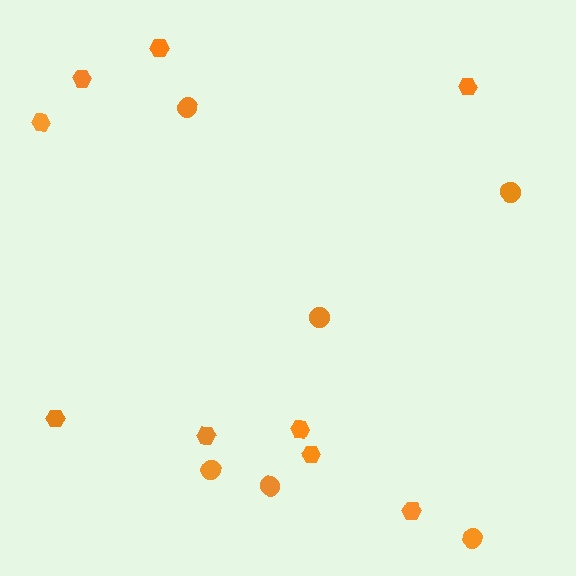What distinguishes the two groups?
There are 2 groups: one group of circles (6) and one group of hexagons (9).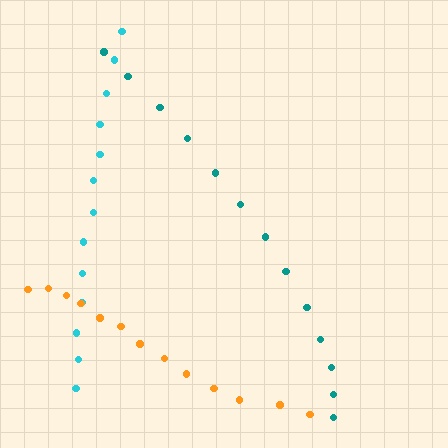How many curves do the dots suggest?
There are 3 distinct paths.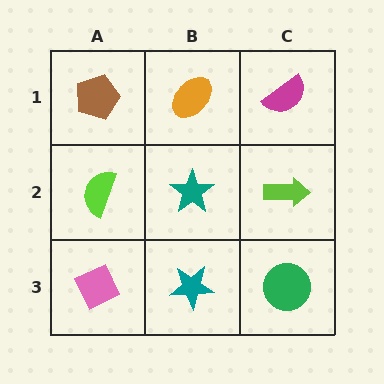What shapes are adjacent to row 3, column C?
A lime arrow (row 2, column C), a teal star (row 3, column B).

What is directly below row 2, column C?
A green circle.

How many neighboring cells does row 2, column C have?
3.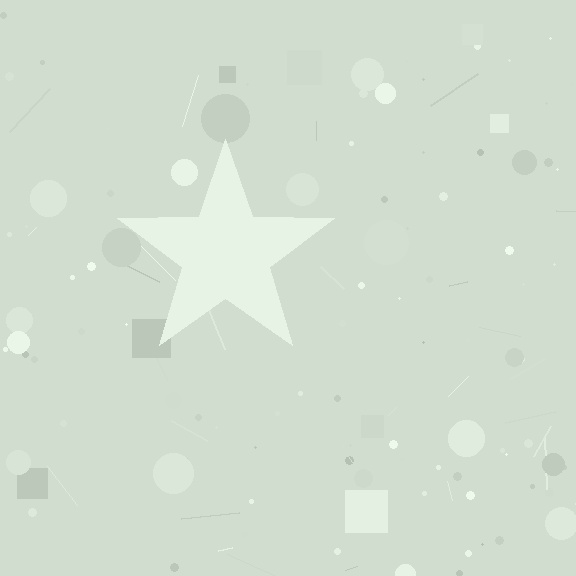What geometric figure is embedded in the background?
A star is embedded in the background.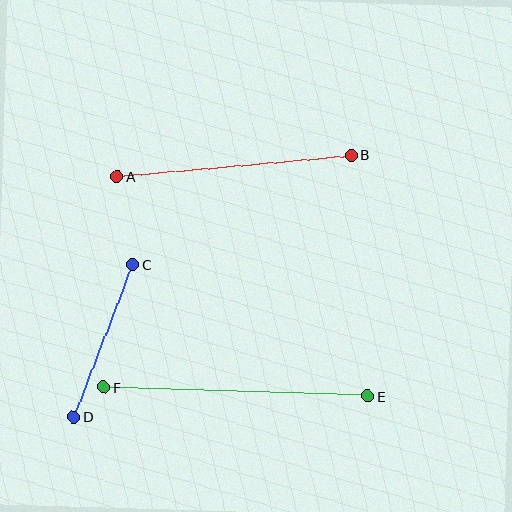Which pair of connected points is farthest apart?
Points E and F are farthest apart.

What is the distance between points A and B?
The distance is approximately 235 pixels.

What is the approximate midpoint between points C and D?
The midpoint is at approximately (103, 341) pixels.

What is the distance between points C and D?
The distance is approximately 163 pixels.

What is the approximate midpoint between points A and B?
The midpoint is at approximately (234, 166) pixels.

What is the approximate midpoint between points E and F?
The midpoint is at approximately (236, 392) pixels.